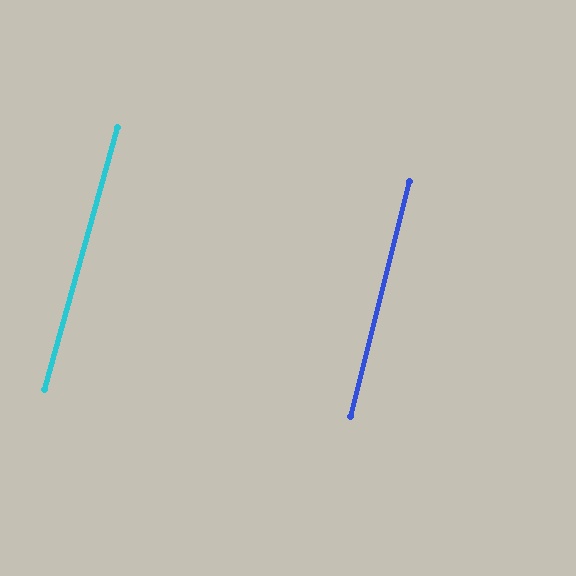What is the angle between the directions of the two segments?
Approximately 1 degree.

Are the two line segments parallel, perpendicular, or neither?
Parallel — their directions differ by only 1.4°.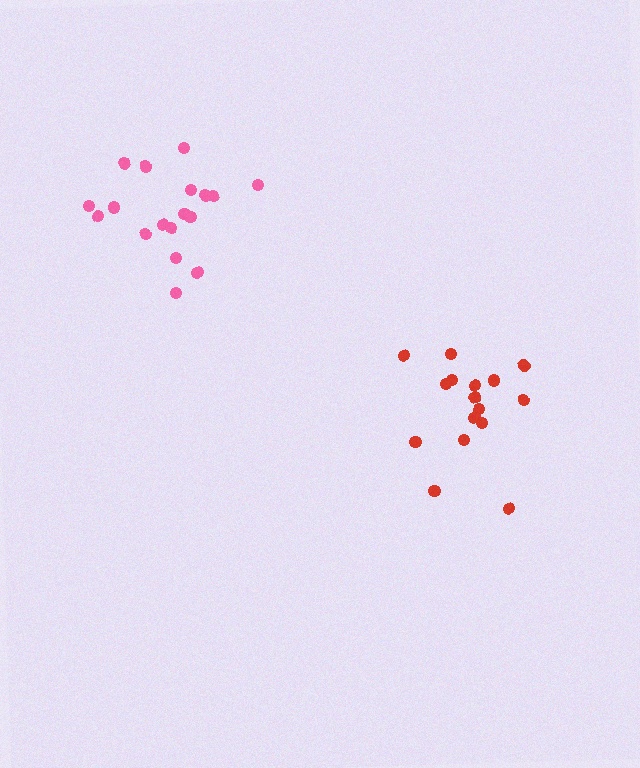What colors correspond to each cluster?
The clusters are colored: pink, red.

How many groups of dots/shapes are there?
There are 2 groups.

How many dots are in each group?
Group 1: 18 dots, Group 2: 16 dots (34 total).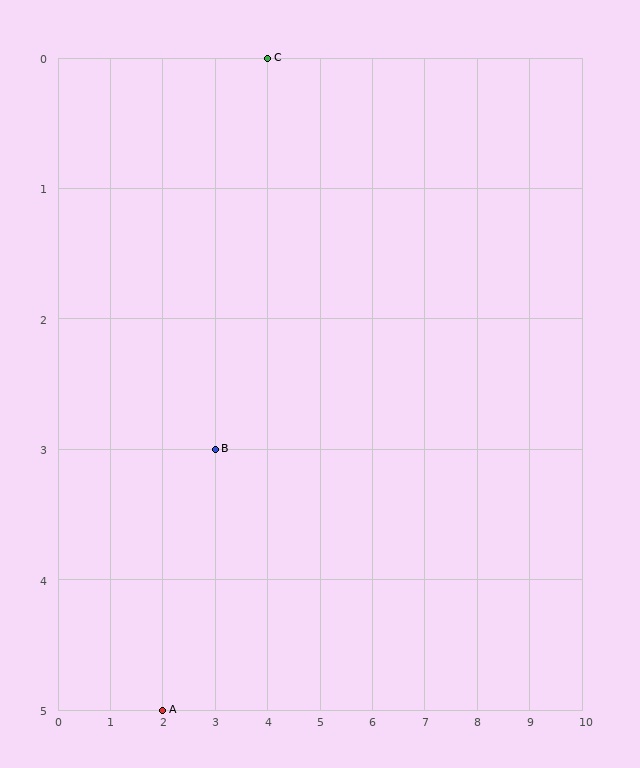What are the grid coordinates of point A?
Point A is at grid coordinates (2, 5).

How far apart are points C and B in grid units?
Points C and B are 1 column and 3 rows apart (about 3.2 grid units diagonally).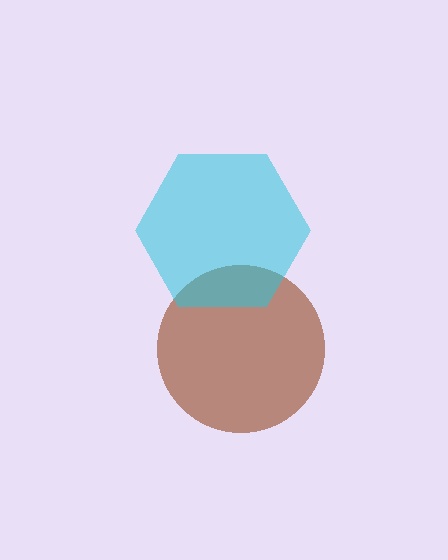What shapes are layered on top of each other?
The layered shapes are: a brown circle, a cyan hexagon.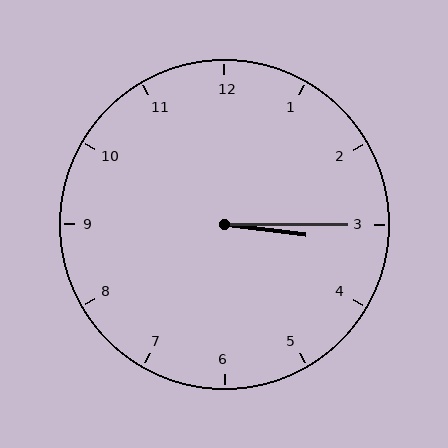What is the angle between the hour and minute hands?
Approximately 8 degrees.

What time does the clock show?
3:15.